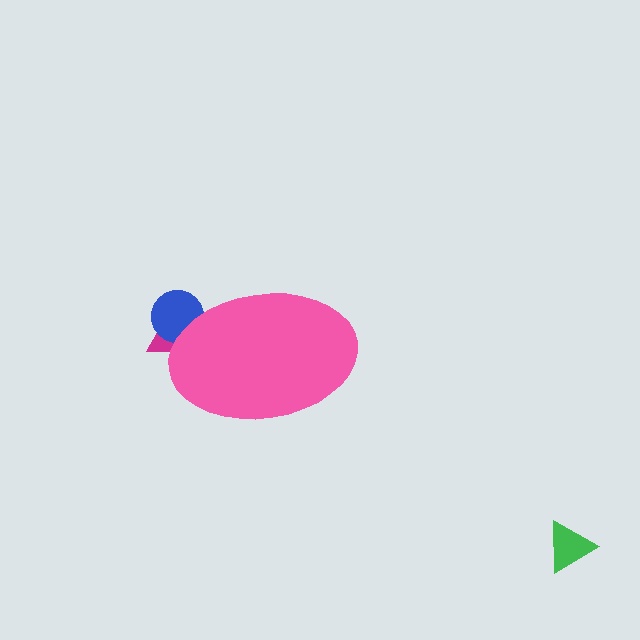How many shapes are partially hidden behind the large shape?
2 shapes are partially hidden.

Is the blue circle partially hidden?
Yes, the blue circle is partially hidden behind the pink ellipse.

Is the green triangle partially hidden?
No, the green triangle is fully visible.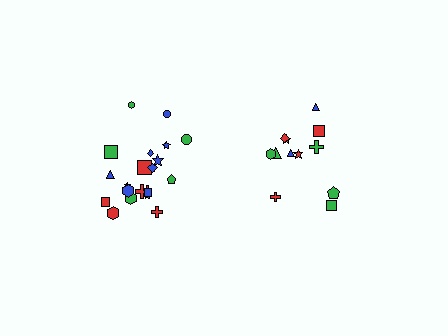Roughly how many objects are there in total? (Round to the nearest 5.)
Roughly 35 objects in total.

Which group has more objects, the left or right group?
The left group.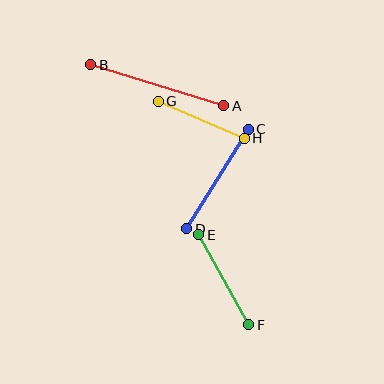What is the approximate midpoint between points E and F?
The midpoint is at approximately (224, 280) pixels.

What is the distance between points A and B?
The distance is approximately 139 pixels.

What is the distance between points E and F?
The distance is approximately 103 pixels.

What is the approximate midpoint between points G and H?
The midpoint is at approximately (201, 120) pixels.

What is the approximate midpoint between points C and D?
The midpoint is at approximately (218, 179) pixels.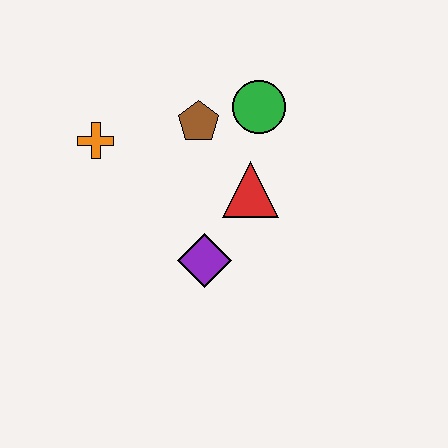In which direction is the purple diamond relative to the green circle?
The purple diamond is below the green circle.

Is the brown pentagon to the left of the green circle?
Yes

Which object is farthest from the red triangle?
The orange cross is farthest from the red triangle.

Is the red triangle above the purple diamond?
Yes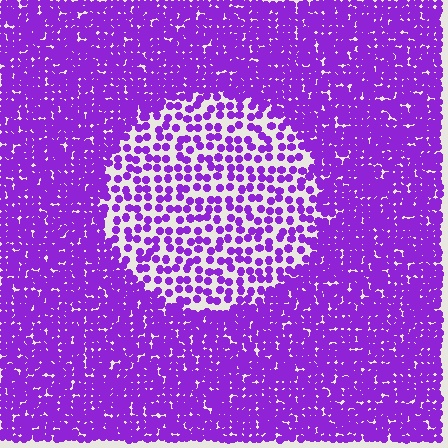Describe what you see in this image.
The image contains small purple elements arranged at two different densities. A circle-shaped region is visible where the elements are less densely packed than the surrounding area.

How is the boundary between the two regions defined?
The boundary is defined by a change in element density (approximately 2.4x ratio). All elements are the same color, size, and shape.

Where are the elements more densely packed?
The elements are more densely packed outside the circle boundary.